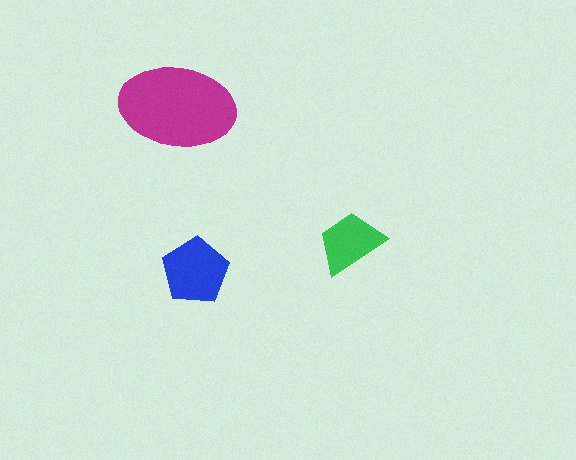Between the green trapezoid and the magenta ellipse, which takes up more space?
The magenta ellipse.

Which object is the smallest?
The green trapezoid.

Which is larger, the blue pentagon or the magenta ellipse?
The magenta ellipse.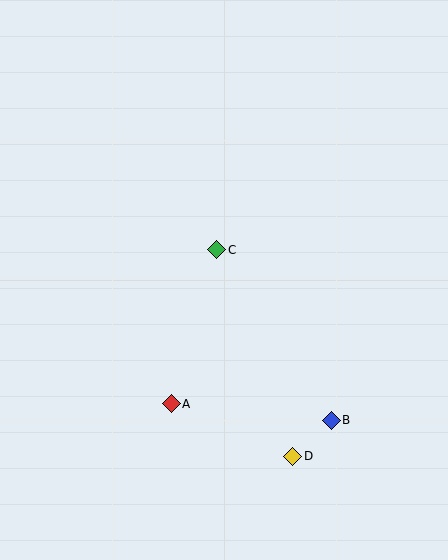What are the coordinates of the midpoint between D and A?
The midpoint between D and A is at (232, 430).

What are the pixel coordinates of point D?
Point D is at (293, 456).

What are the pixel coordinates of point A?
Point A is at (171, 404).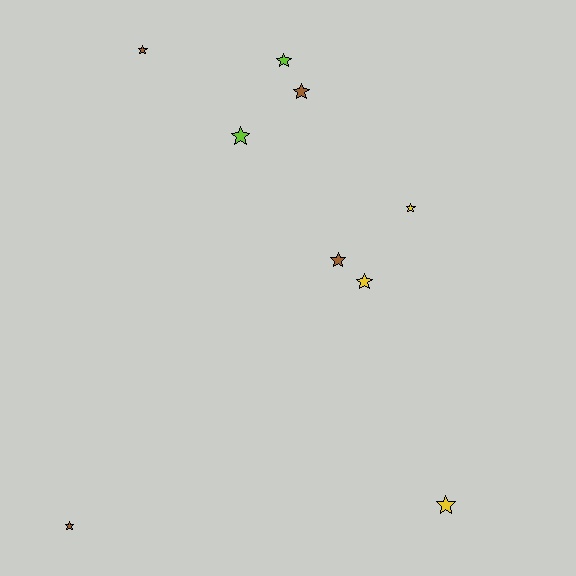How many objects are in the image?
There are 9 objects.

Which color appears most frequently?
Brown, with 4 objects.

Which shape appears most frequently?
Star, with 9 objects.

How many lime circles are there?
There are no lime circles.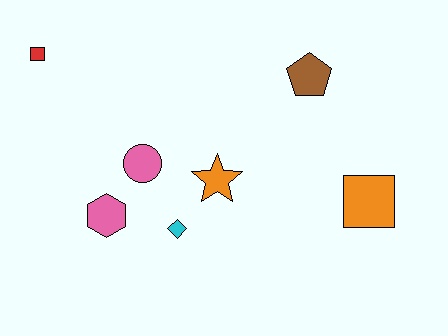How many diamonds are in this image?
There is 1 diamond.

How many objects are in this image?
There are 7 objects.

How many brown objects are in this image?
There is 1 brown object.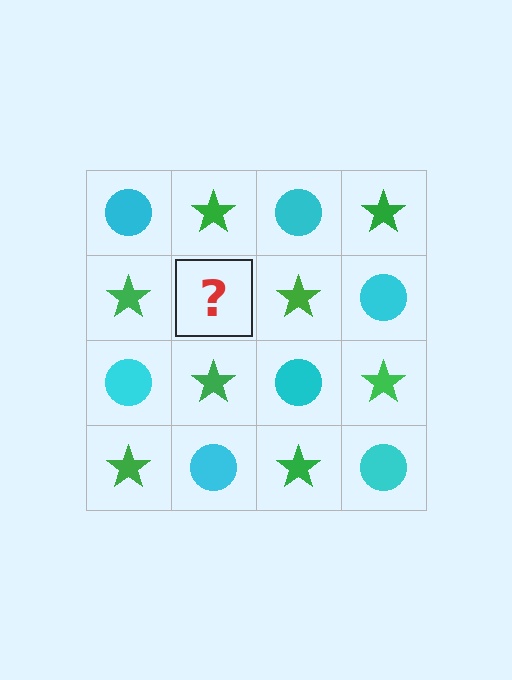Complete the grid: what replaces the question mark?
The question mark should be replaced with a cyan circle.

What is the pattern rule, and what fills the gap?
The rule is that it alternates cyan circle and green star in a checkerboard pattern. The gap should be filled with a cyan circle.